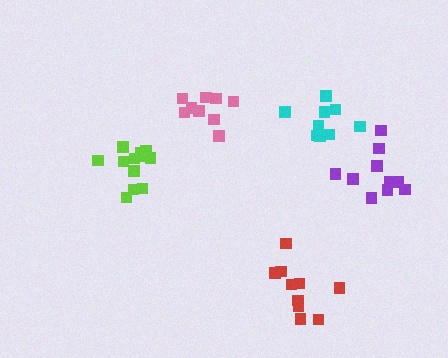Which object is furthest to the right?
The purple cluster is rightmost.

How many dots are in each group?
Group 1: 10 dots, Group 2: 12 dots, Group 3: 9 dots, Group 4: 9 dots, Group 5: 10 dots (50 total).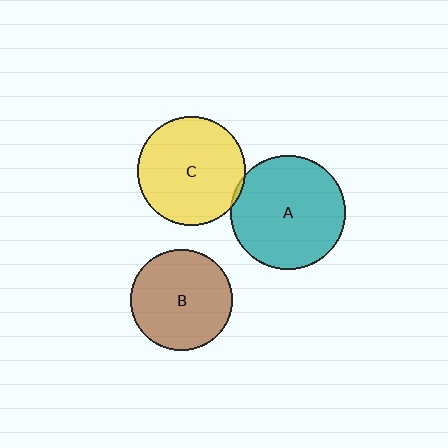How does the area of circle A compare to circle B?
Approximately 1.3 times.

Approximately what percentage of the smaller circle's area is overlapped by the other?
Approximately 5%.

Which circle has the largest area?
Circle A (teal).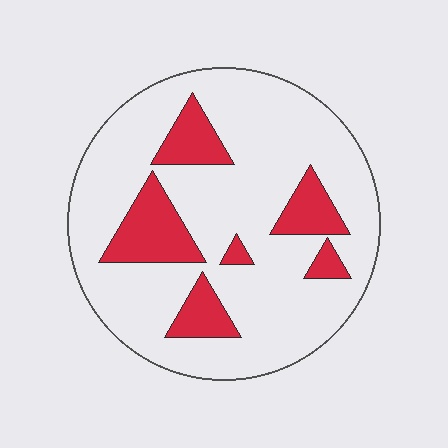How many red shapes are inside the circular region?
6.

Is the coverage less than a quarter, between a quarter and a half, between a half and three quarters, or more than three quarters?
Less than a quarter.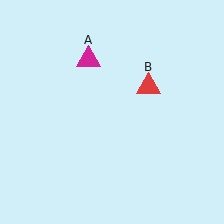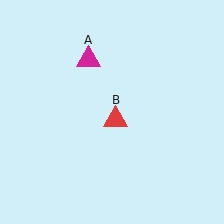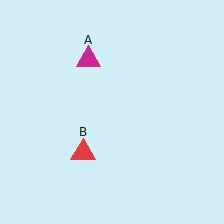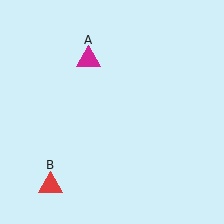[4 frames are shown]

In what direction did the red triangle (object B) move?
The red triangle (object B) moved down and to the left.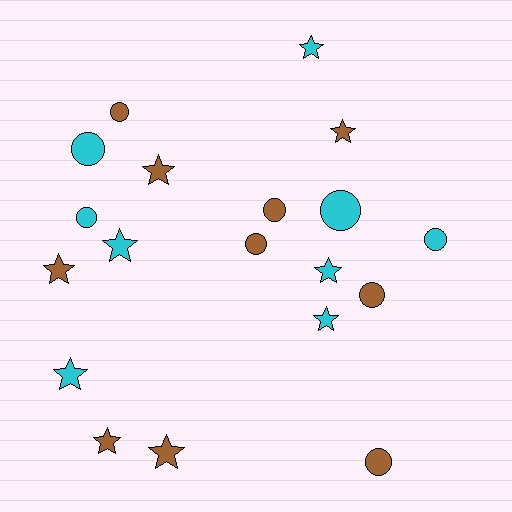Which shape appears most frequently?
Star, with 10 objects.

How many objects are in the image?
There are 19 objects.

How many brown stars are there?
There are 5 brown stars.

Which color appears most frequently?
Brown, with 10 objects.